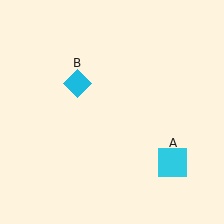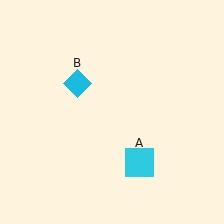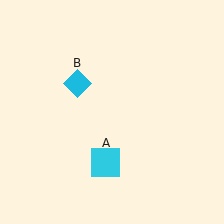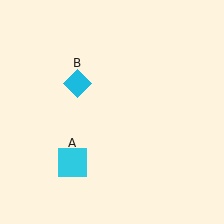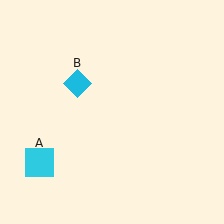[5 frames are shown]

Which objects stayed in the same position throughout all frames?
Cyan diamond (object B) remained stationary.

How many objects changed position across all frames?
1 object changed position: cyan square (object A).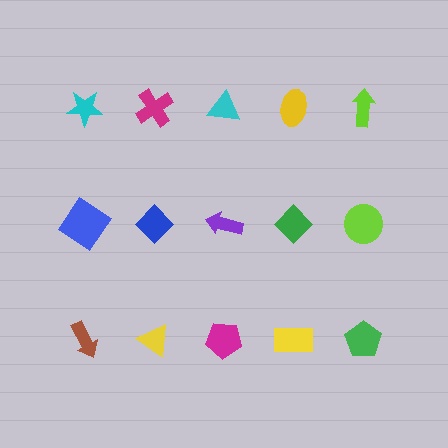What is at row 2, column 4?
A green diamond.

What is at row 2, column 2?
A blue diamond.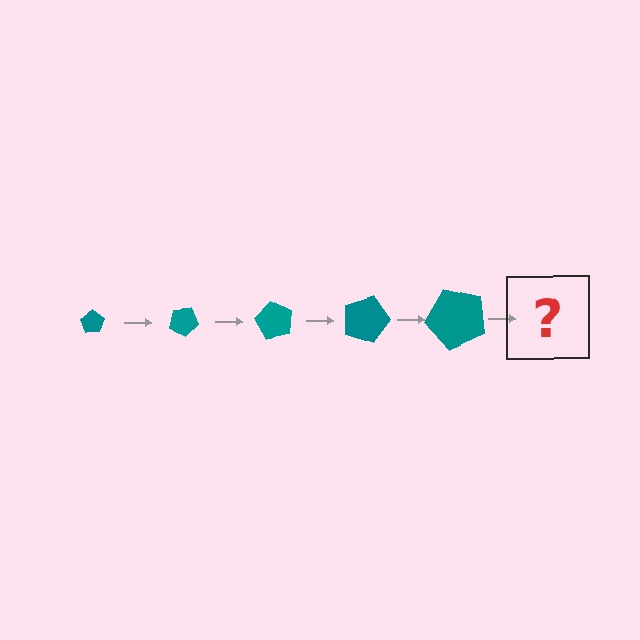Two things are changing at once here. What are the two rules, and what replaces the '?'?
The two rules are that the pentagon grows larger each step and it rotates 30 degrees each step. The '?' should be a pentagon, larger than the previous one and rotated 150 degrees from the start.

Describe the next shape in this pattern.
It should be a pentagon, larger than the previous one and rotated 150 degrees from the start.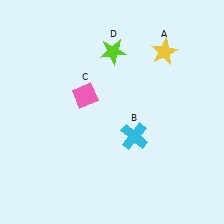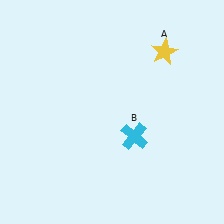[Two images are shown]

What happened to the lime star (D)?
The lime star (D) was removed in Image 2. It was in the top-right area of Image 1.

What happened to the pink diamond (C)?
The pink diamond (C) was removed in Image 2. It was in the top-left area of Image 1.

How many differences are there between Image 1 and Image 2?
There are 2 differences between the two images.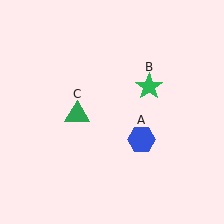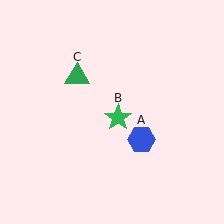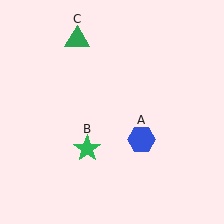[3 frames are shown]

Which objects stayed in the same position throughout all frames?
Blue hexagon (object A) remained stationary.